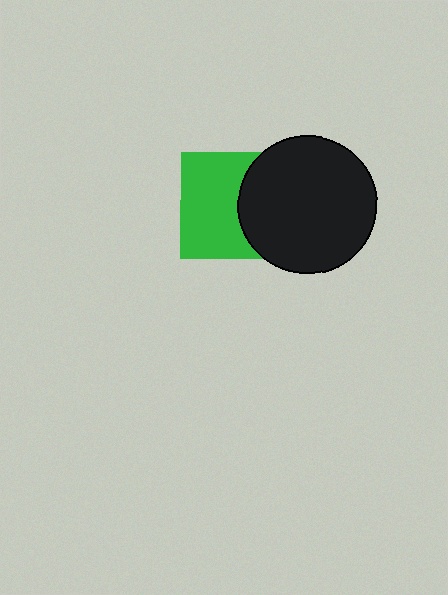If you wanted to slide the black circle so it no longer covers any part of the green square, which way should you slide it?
Slide it right — that is the most direct way to separate the two shapes.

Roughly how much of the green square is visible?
About half of it is visible (roughly 61%).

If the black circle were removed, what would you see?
You would see the complete green square.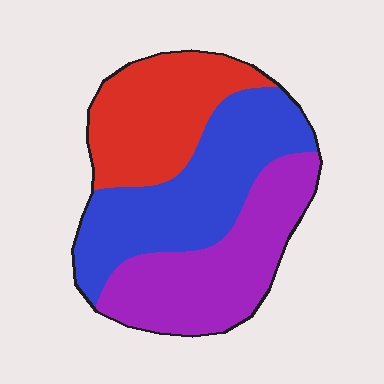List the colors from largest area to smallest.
From largest to smallest: blue, purple, red.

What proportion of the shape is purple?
Purple covers 34% of the shape.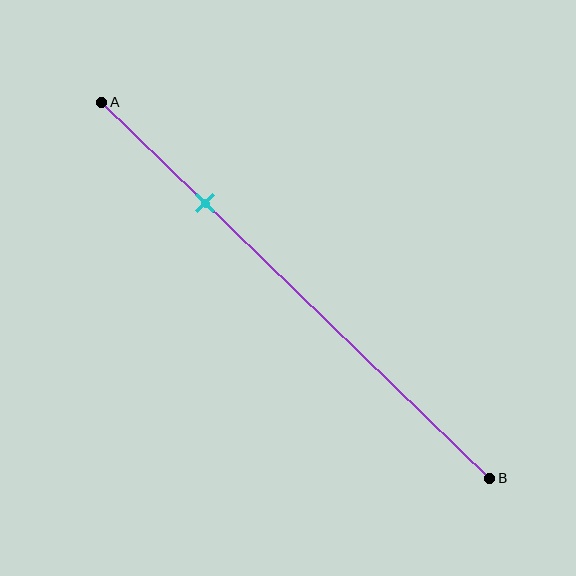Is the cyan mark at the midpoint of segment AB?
No, the mark is at about 25% from A, not at the 50% midpoint.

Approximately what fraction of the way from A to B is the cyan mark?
The cyan mark is approximately 25% of the way from A to B.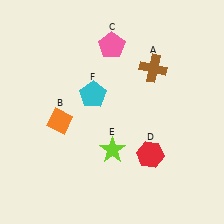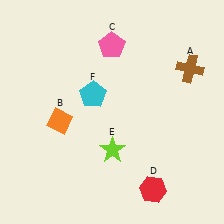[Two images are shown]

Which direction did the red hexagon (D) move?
The red hexagon (D) moved down.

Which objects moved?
The objects that moved are: the brown cross (A), the red hexagon (D).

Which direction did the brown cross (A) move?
The brown cross (A) moved right.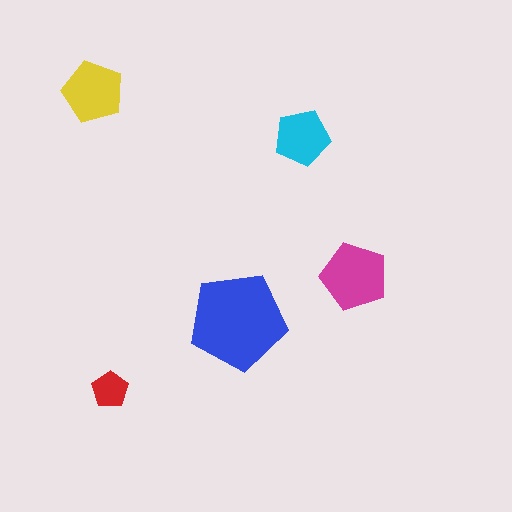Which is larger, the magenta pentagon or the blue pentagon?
The blue one.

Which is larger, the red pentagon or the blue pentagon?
The blue one.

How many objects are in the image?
There are 5 objects in the image.